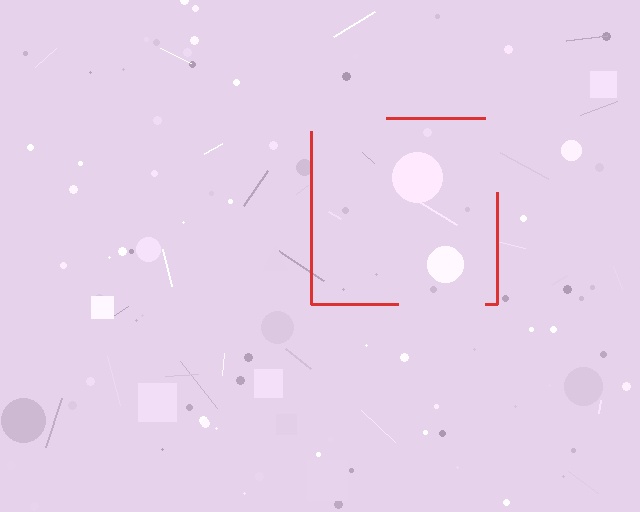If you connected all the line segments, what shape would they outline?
They would outline a square.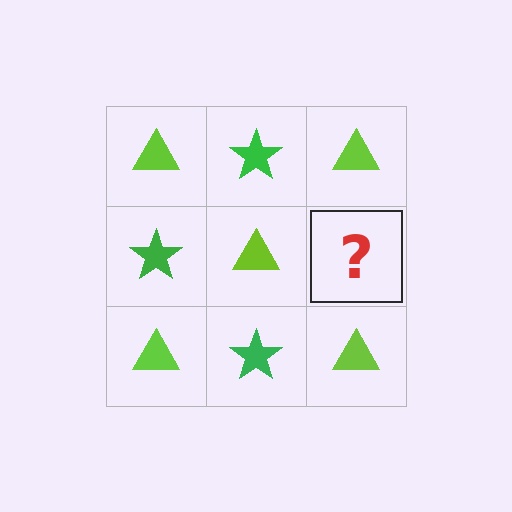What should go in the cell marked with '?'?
The missing cell should contain a green star.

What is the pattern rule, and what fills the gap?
The rule is that it alternates lime triangle and green star in a checkerboard pattern. The gap should be filled with a green star.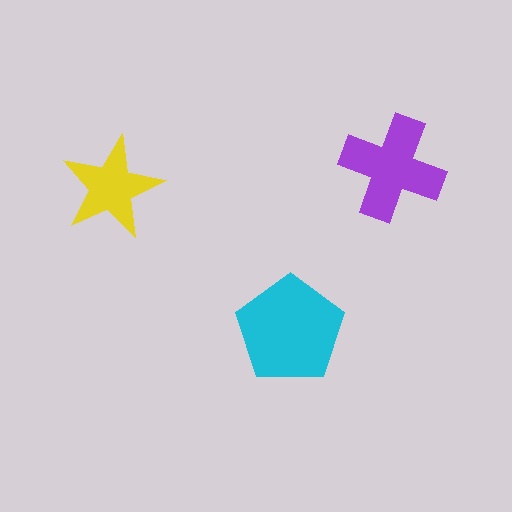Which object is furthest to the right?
The purple cross is rightmost.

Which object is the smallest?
The yellow star.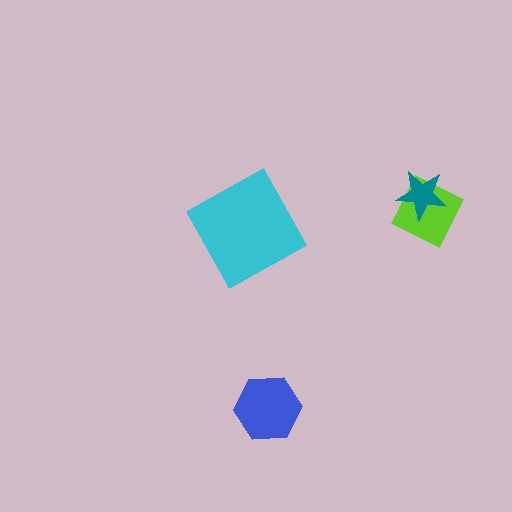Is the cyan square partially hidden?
No, no other shape covers it.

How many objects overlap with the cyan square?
0 objects overlap with the cyan square.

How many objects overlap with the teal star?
1 object overlaps with the teal star.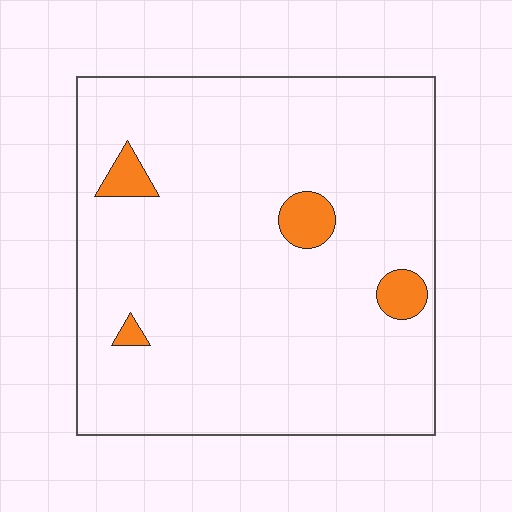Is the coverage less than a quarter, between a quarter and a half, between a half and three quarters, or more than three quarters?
Less than a quarter.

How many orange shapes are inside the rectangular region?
4.